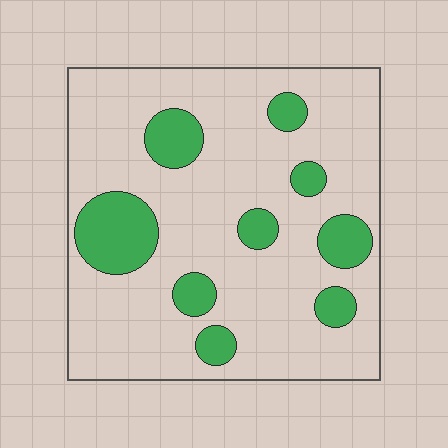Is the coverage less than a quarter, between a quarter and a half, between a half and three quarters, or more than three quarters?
Less than a quarter.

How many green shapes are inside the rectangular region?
9.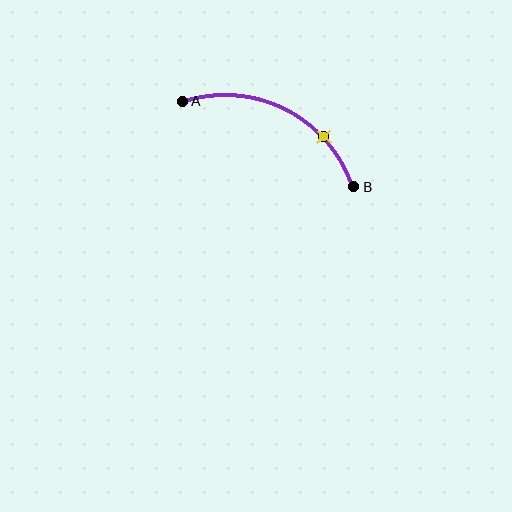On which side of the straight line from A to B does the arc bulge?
The arc bulges above the straight line connecting A and B.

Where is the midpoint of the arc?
The arc midpoint is the point on the curve farthest from the straight line joining A and B. It sits above that line.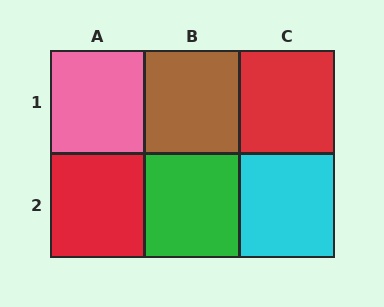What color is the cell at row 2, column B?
Green.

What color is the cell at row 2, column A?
Red.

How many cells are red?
2 cells are red.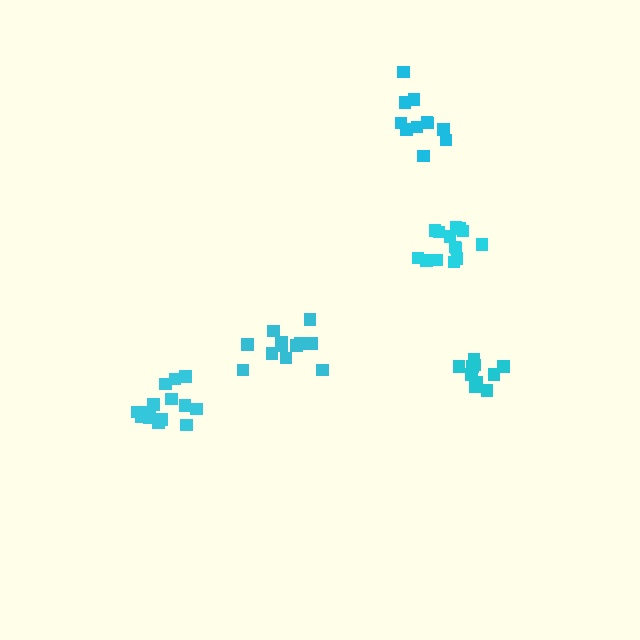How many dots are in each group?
Group 1: 14 dots, Group 2: 14 dots, Group 3: 11 dots, Group 4: 13 dots, Group 5: 10 dots (62 total).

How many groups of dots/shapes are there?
There are 5 groups.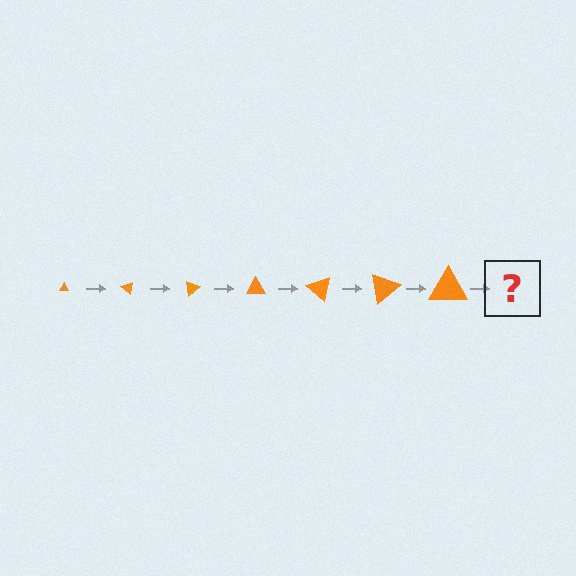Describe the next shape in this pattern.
It should be a triangle, larger than the previous one and rotated 280 degrees from the start.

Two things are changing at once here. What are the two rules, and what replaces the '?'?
The two rules are that the triangle grows larger each step and it rotates 40 degrees each step. The '?' should be a triangle, larger than the previous one and rotated 280 degrees from the start.